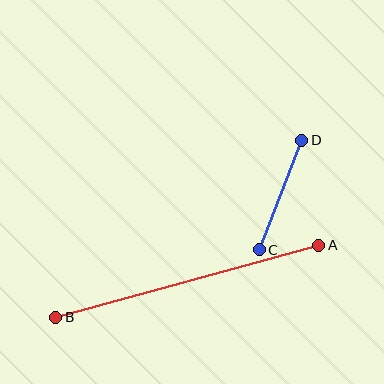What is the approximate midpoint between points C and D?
The midpoint is at approximately (280, 195) pixels.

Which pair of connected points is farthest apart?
Points A and B are farthest apart.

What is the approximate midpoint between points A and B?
The midpoint is at approximately (187, 281) pixels.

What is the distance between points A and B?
The distance is approximately 272 pixels.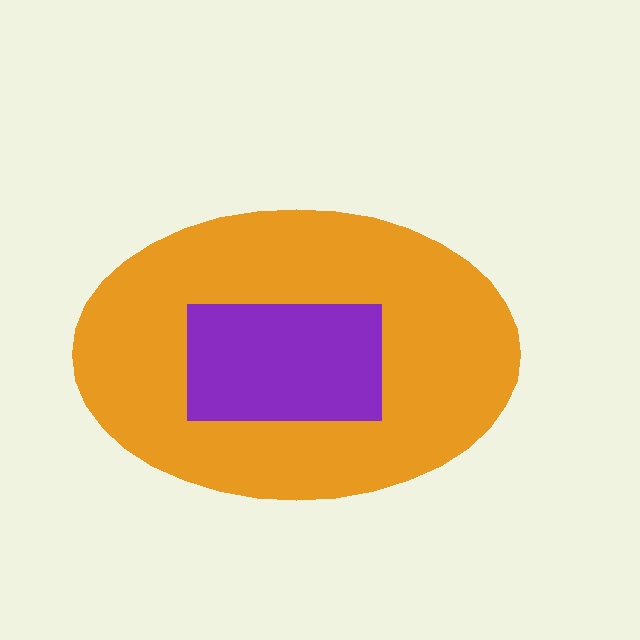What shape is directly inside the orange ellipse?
The purple rectangle.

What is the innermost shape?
The purple rectangle.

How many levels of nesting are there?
2.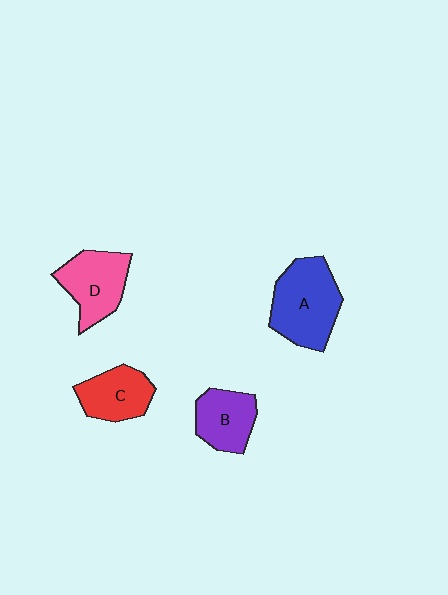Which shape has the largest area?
Shape A (blue).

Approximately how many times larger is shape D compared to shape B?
Approximately 1.2 times.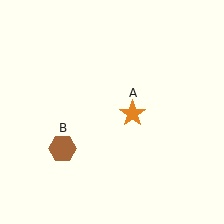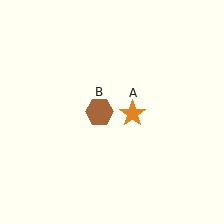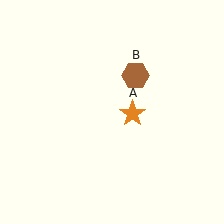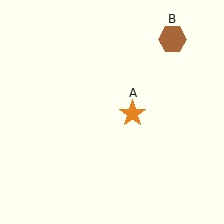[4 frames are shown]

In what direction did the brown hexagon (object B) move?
The brown hexagon (object B) moved up and to the right.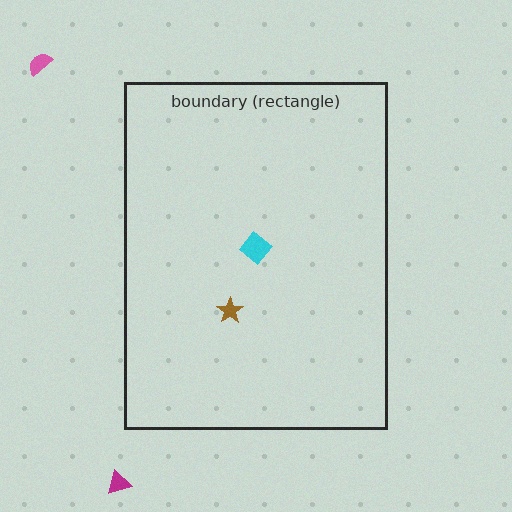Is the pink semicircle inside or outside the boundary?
Outside.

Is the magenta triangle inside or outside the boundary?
Outside.